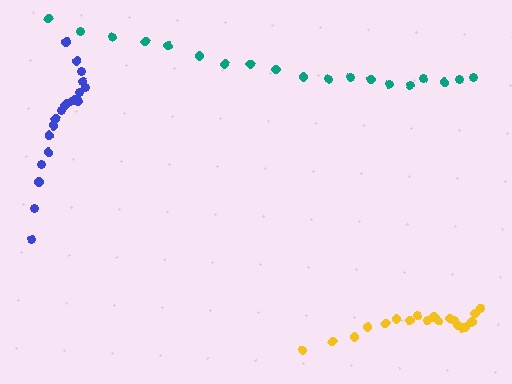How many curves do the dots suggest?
There are 3 distinct paths.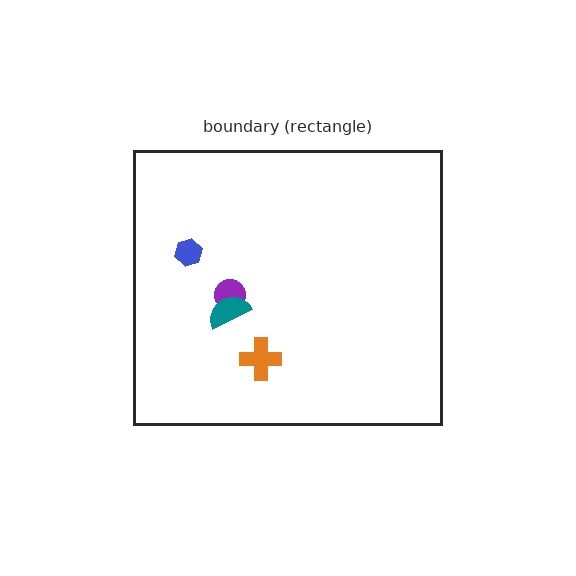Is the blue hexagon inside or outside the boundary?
Inside.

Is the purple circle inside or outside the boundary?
Inside.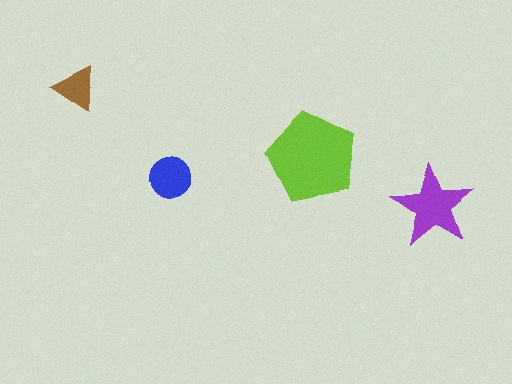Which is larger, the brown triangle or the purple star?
The purple star.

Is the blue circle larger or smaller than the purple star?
Smaller.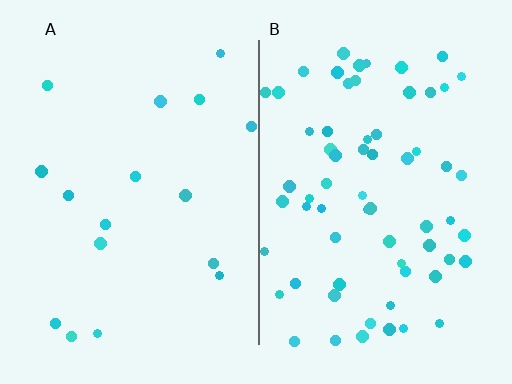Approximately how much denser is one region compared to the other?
Approximately 3.9× — region B over region A.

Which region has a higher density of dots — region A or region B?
B (the right).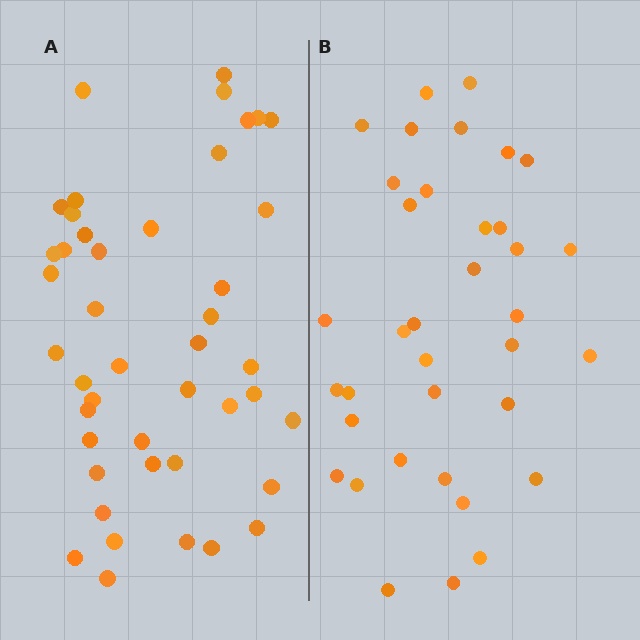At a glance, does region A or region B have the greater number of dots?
Region A (the left region) has more dots.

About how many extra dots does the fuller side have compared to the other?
Region A has roughly 8 or so more dots than region B.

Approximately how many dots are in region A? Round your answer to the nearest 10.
About 40 dots. (The exact count is 44, which rounds to 40.)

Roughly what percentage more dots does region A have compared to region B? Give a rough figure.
About 20% more.